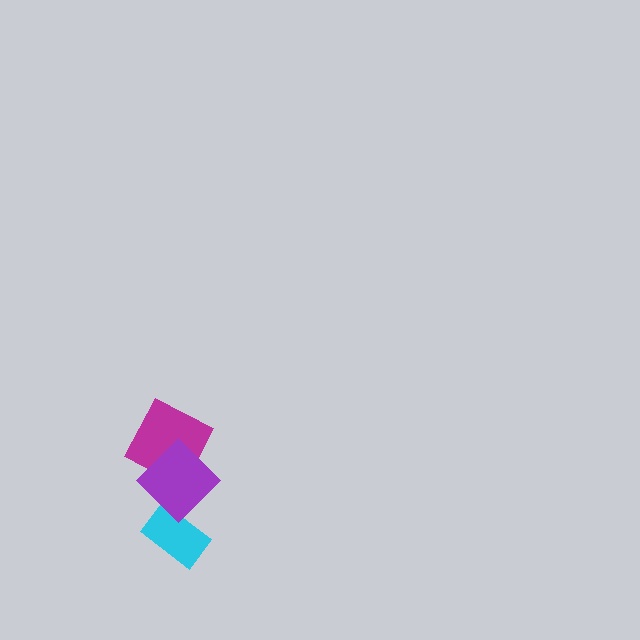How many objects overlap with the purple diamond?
2 objects overlap with the purple diamond.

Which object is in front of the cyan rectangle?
The purple diamond is in front of the cyan rectangle.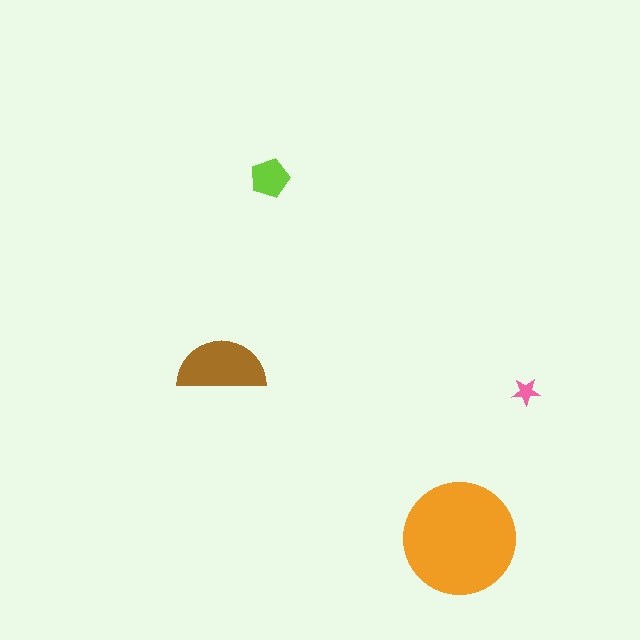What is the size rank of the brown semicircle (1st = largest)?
2nd.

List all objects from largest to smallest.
The orange circle, the brown semicircle, the lime pentagon, the pink star.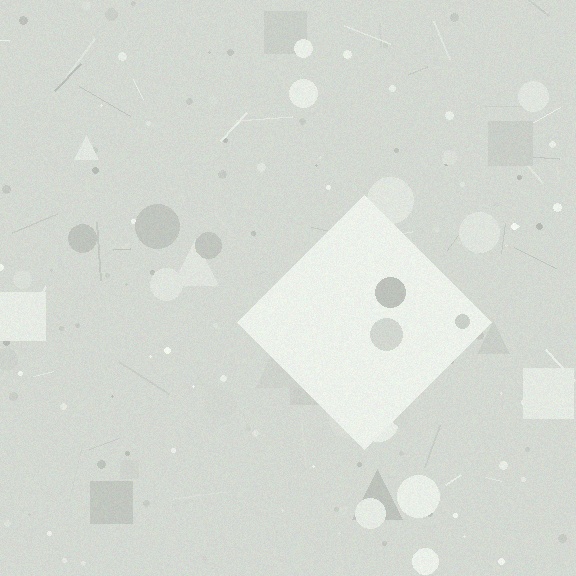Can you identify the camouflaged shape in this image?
The camouflaged shape is a diamond.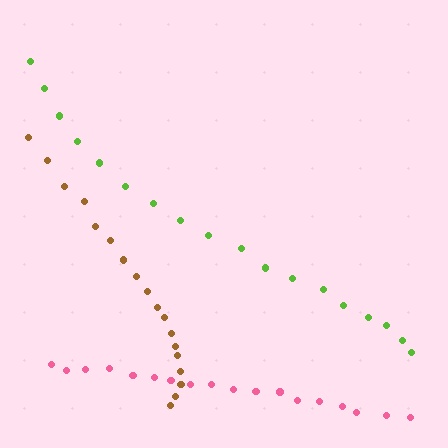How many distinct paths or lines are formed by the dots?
There are 3 distinct paths.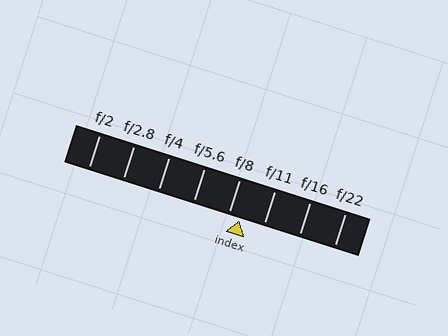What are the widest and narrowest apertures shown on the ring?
The widest aperture shown is f/2 and the narrowest is f/22.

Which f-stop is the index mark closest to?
The index mark is closest to f/8.